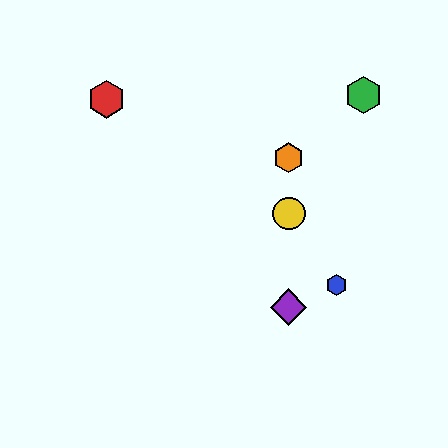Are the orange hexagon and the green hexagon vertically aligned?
No, the orange hexagon is at x≈289 and the green hexagon is at x≈364.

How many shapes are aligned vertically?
3 shapes (the yellow circle, the purple diamond, the orange hexagon) are aligned vertically.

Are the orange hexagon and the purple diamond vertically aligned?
Yes, both are at x≈289.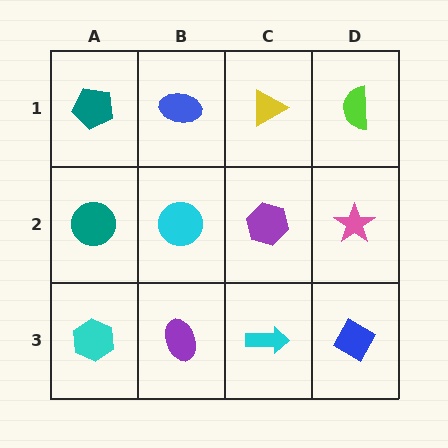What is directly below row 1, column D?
A pink star.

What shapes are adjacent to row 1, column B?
A cyan circle (row 2, column B), a teal pentagon (row 1, column A), a yellow triangle (row 1, column C).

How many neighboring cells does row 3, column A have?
2.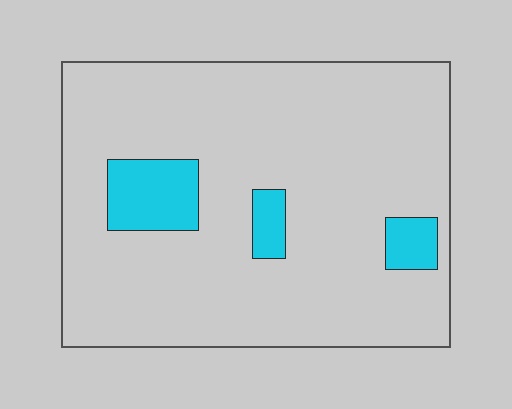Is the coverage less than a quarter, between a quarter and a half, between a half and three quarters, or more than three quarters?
Less than a quarter.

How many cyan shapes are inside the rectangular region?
3.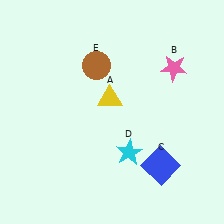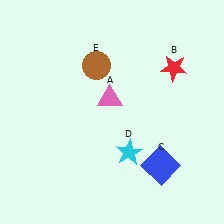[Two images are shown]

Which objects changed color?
A changed from yellow to pink. B changed from pink to red.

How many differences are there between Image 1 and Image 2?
There are 2 differences between the two images.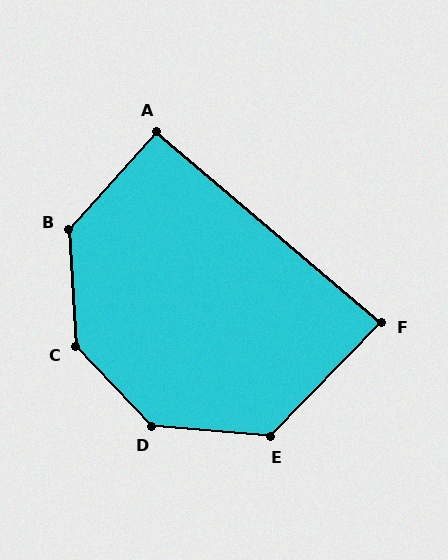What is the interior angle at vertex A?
Approximately 91 degrees (approximately right).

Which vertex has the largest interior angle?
C, at approximately 139 degrees.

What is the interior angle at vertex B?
Approximately 135 degrees (obtuse).